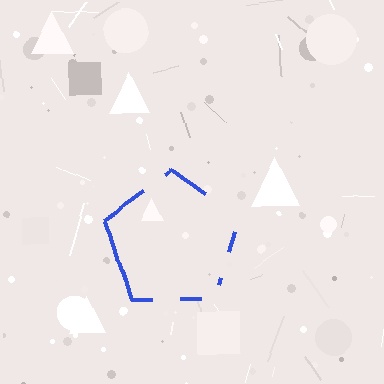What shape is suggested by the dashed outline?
The dashed outline suggests a pentagon.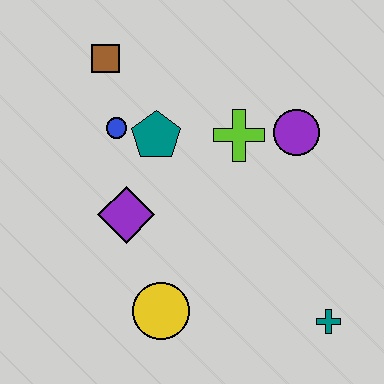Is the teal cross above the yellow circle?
No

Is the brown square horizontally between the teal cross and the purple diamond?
No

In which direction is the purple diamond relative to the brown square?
The purple diamond is below the brown square.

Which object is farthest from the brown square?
The teal cross is farthest from the brown square.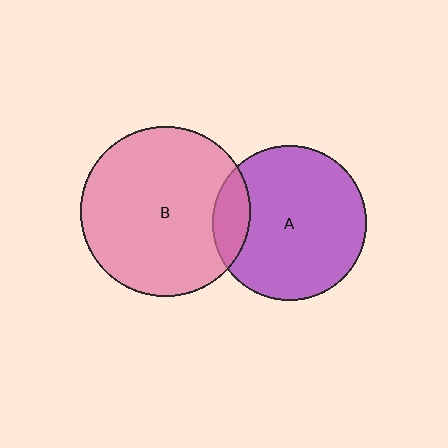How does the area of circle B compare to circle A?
Approximately 1.2 times.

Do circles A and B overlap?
Yes.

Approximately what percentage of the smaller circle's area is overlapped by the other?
Approximately 15%.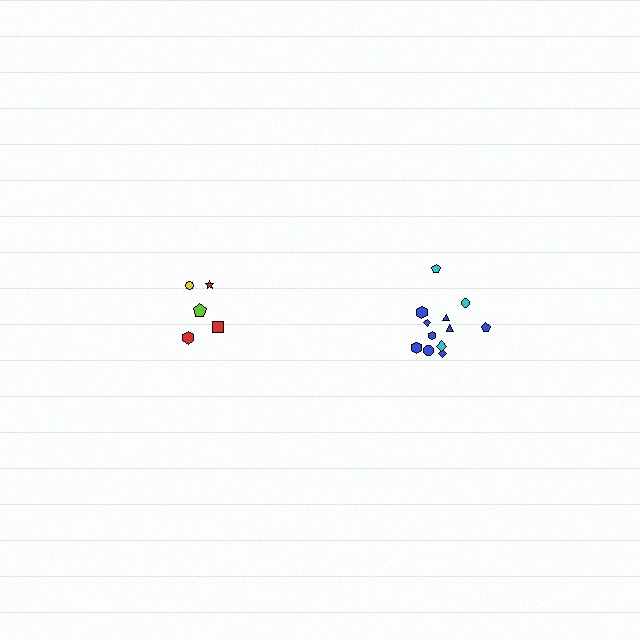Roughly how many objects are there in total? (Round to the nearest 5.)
Roughly 15 objects in total.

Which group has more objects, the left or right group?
The right group.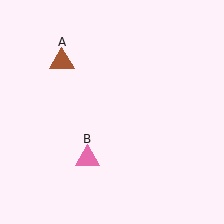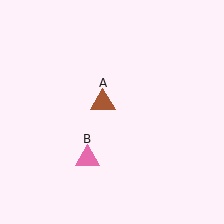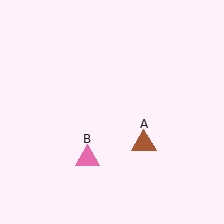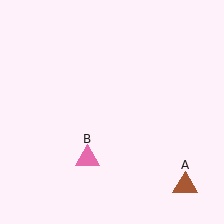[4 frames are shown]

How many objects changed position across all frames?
1 object changed position: brown triangle (object A).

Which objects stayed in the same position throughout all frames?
Pink triangle (object B) remained stationary.